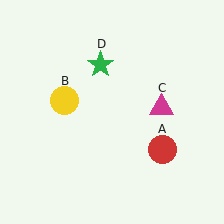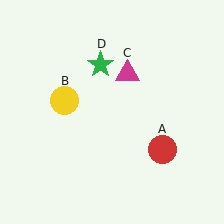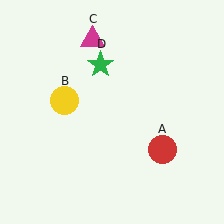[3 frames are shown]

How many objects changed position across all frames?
1 object changed position: magenta triangle (object C).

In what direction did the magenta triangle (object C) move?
The magenta triangle (object C) moved up and to the left.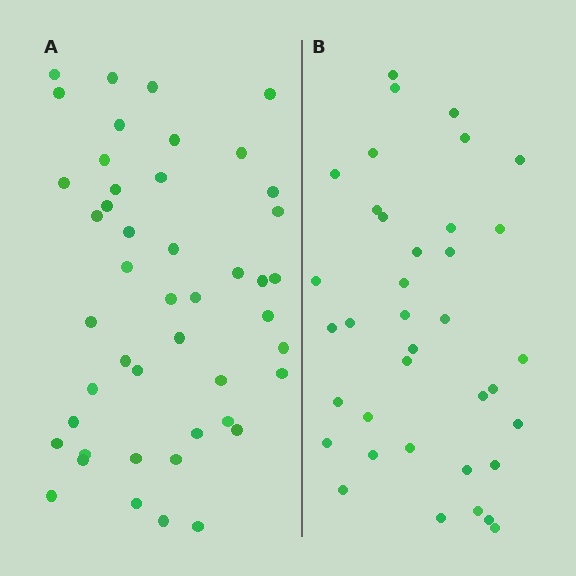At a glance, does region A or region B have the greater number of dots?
Region A (the left region) has more dots.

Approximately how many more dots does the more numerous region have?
Region A has roughly 8 or so more dots than region B.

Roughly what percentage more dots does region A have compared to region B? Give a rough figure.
About 25% more.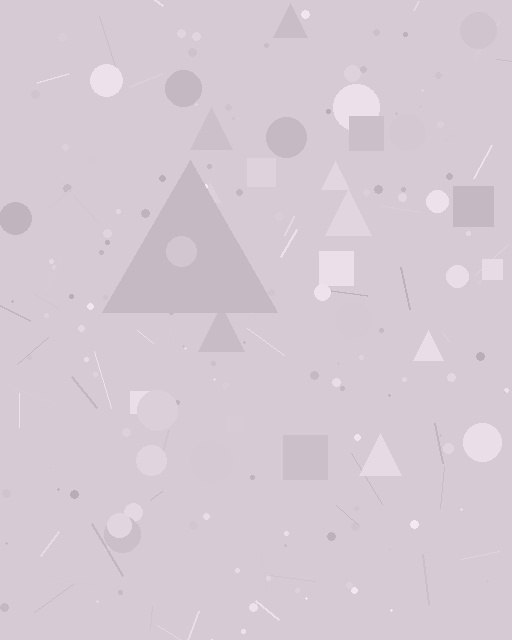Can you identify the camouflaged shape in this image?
The camouflaged shape is a triangle.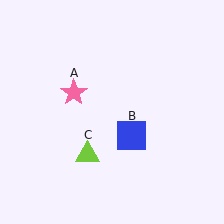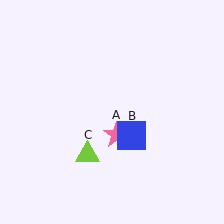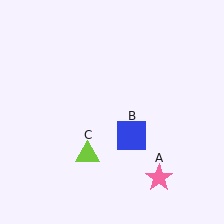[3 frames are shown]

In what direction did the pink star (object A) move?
The pink star (object A) moved down and to the right.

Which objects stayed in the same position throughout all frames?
Blue square (object B) and lime triangle (object C) remained stationary.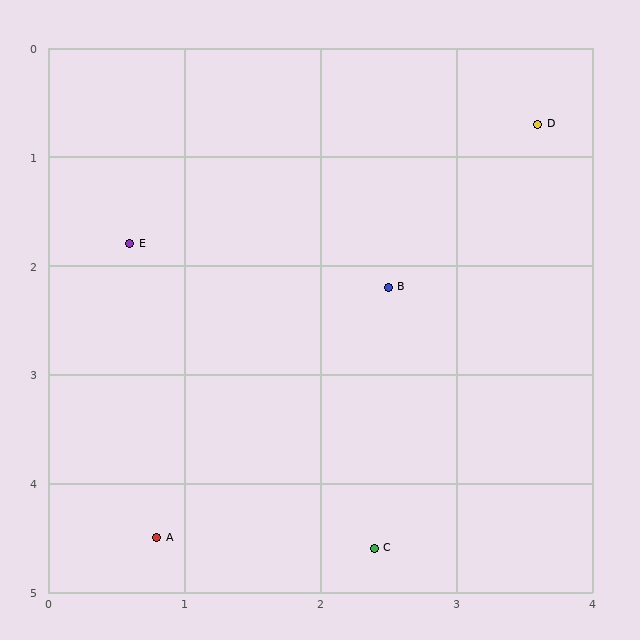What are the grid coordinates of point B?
Point B is at approximately (2.5, 2.2).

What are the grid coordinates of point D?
Point D is at approximately (3.6, 0.7).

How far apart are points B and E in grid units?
Points B and E are about 1.9 grid units apart.